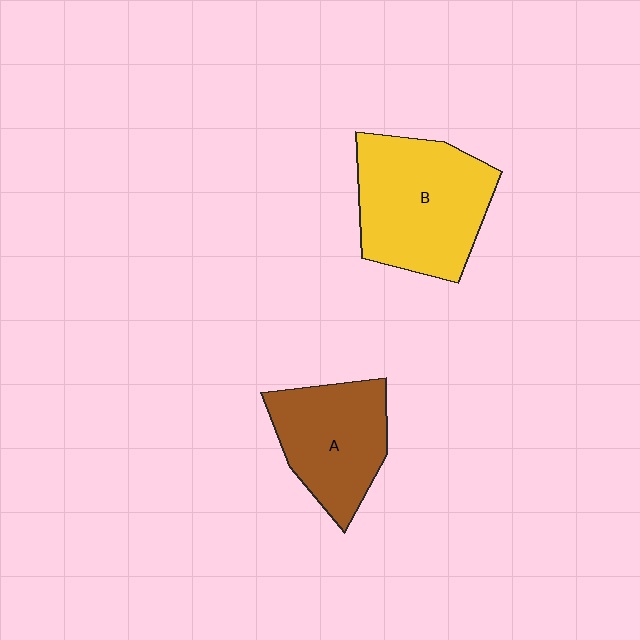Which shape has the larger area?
Shape B (yellow).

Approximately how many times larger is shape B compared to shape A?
Approximately 1.3 times.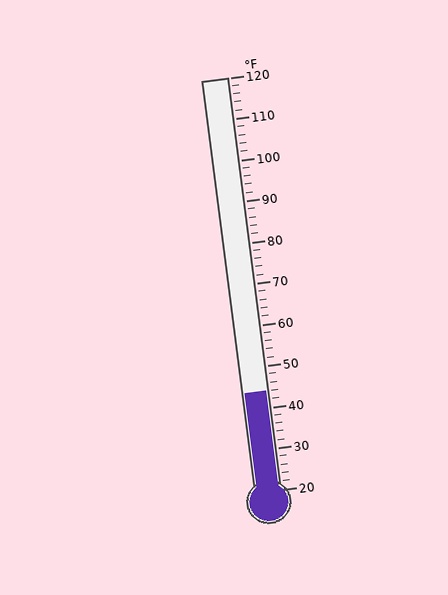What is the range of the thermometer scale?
The thermometer scale ranges from 20°F to 120°F.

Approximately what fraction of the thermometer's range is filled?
The thermometer is filled to approximately 25% of its range.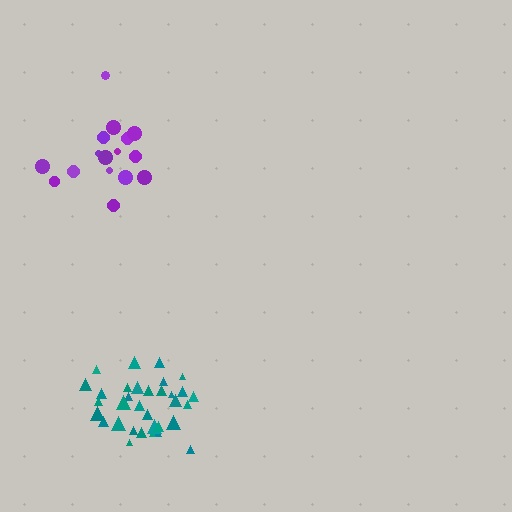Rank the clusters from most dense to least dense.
teal, purple.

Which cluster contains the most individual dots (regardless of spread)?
Teal (33).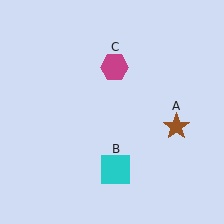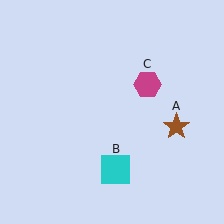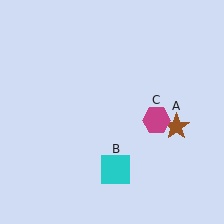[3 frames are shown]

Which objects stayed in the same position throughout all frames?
Brown star (object A) and cyan square (object B) remained stationary.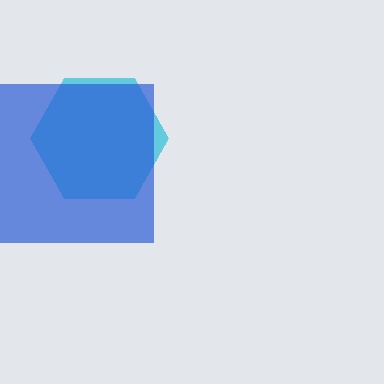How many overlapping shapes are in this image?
There are 2 overlapping shapes in the image.